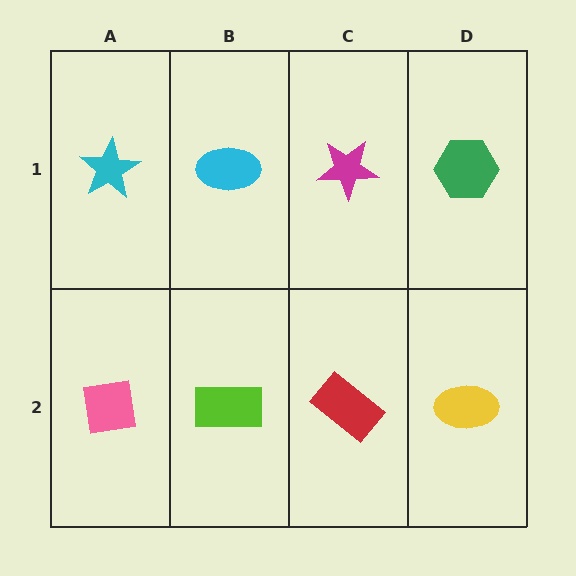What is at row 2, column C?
A red rectangle.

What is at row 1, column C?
A magenta star.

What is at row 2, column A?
A pink square.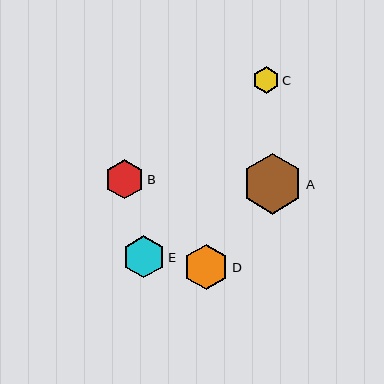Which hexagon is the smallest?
Hexagon C is the smallest with a size of approximately 27 pixels.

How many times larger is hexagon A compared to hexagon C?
Hexagon A is approximately 2.3 times the size of hexagon C.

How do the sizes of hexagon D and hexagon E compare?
Hexagon D and hexagon E are approximately the same size.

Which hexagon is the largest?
Hexagon A is the largest with a size of approximately 61 pixels.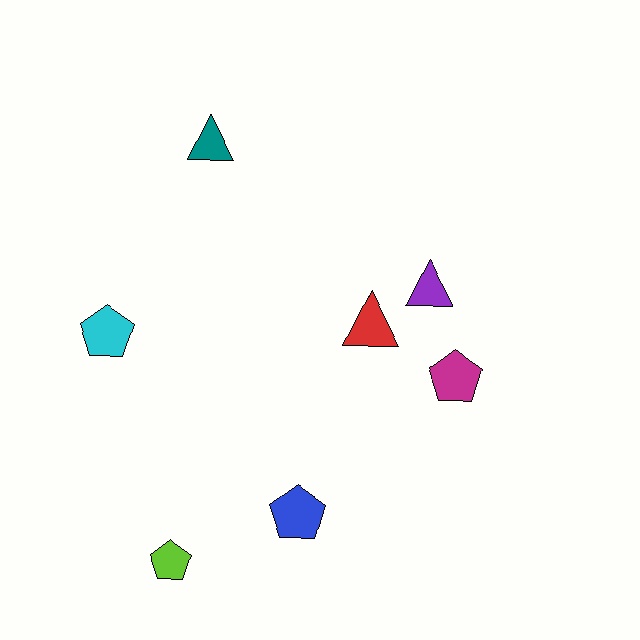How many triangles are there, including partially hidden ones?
There are 3 triangles.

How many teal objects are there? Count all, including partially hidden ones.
There is 1 teal object.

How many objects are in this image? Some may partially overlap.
There are 7 objects.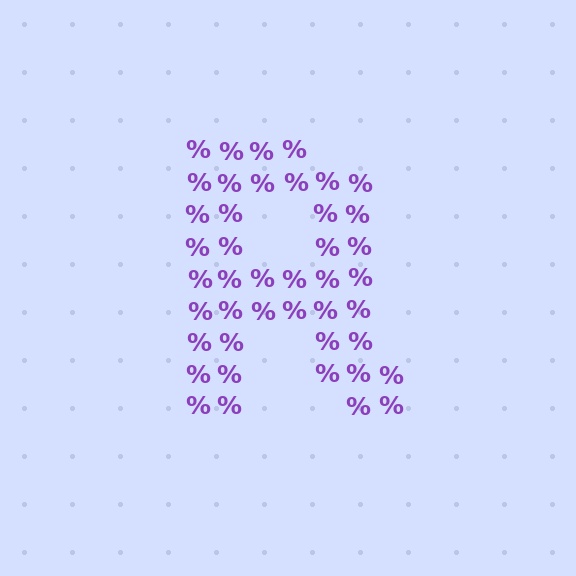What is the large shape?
The large shape is the letter R.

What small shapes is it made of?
It is made of small percent signs.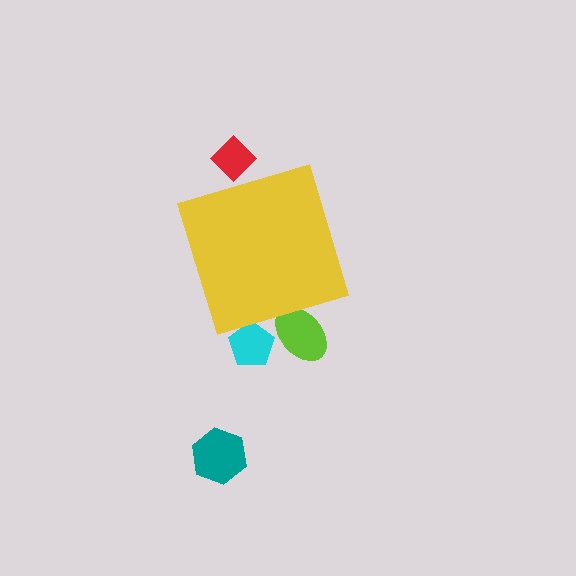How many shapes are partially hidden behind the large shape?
3 shapes are partially hidden.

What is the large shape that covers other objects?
A yellow diamond.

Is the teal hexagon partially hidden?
No, the teal hexagon is fully visible.